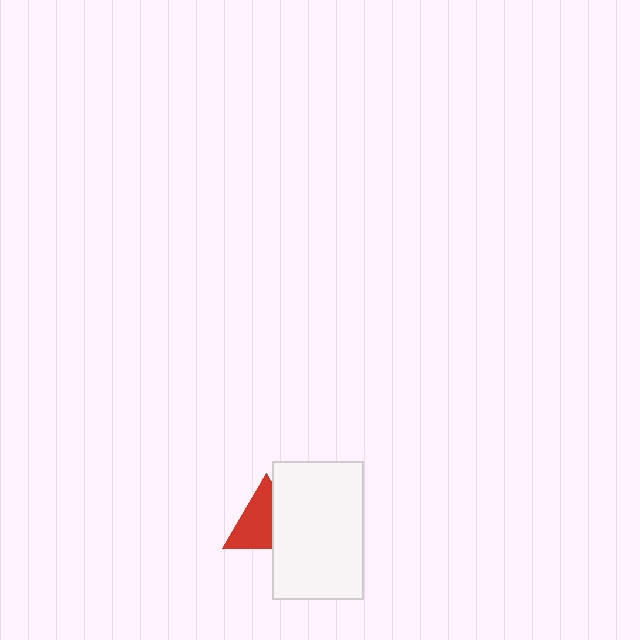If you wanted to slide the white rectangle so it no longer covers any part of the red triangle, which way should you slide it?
Slide it right — that is the most direct way to separate the two shapes.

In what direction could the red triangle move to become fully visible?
The red triangle could move left. That would shift it out from behind the white rectangle entirely.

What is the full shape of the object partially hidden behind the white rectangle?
The partially hidden object is a red triangle.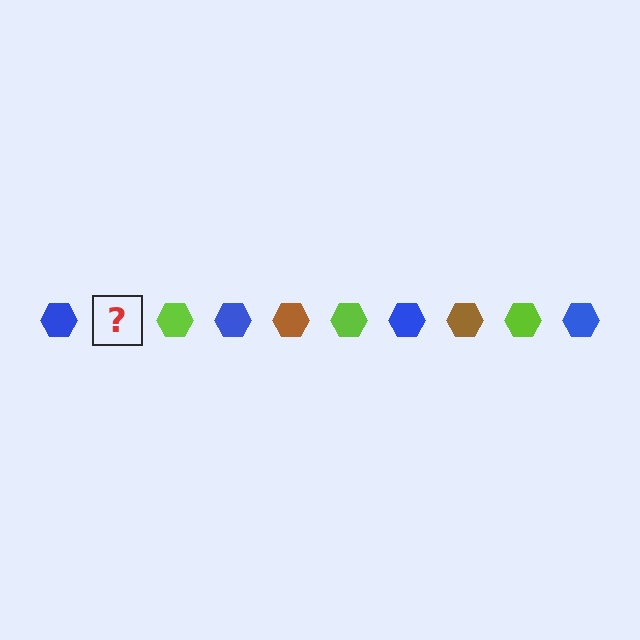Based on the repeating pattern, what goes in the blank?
The blank should be a brown hexagon.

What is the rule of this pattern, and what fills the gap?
The rule is that the pattern cycles through blue, brown, lime hexagons. The gap should be filled with a brown hexagon.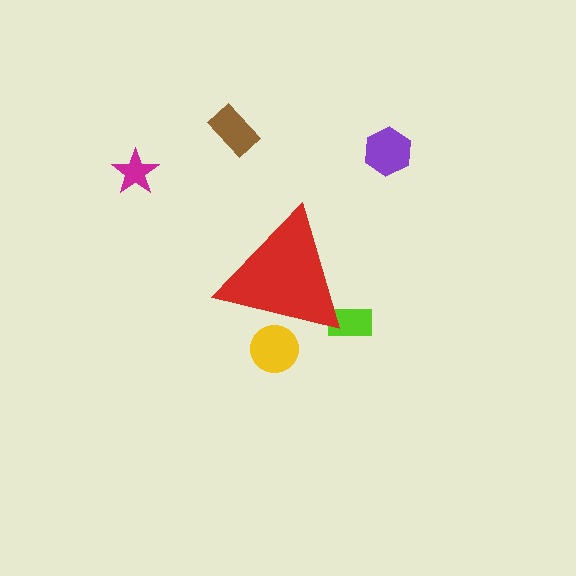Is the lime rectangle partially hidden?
Yes, the lime rectangle is partially hidden behind the red triangle.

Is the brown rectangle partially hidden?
No, the brown rectangle is fully visible.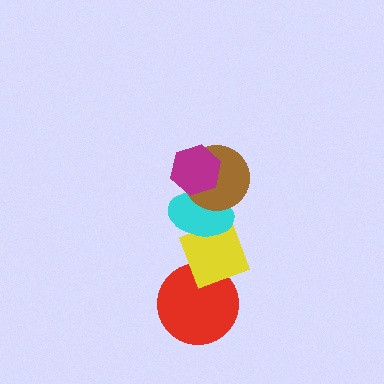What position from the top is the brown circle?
The brown circle is 2nd from the top.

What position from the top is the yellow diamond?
The yellow diamond is 4th from the top.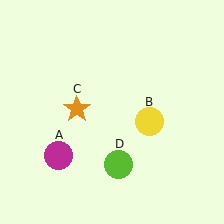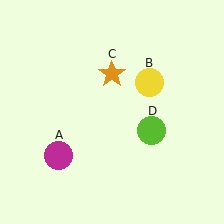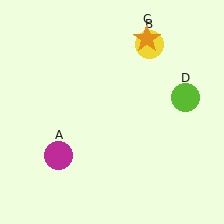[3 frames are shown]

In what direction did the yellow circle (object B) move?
The yellow circle (object B) moved up.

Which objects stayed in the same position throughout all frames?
Magenta circle (object A) remained stationary.